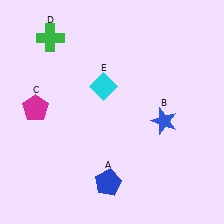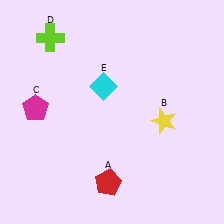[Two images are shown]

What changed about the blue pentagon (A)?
In Image 1, A is blue. In Image 2, it changed to red.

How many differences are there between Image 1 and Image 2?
There are 3 differences between the two images.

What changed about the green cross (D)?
In Image 1, D is green. In Image 2, it changed to lime.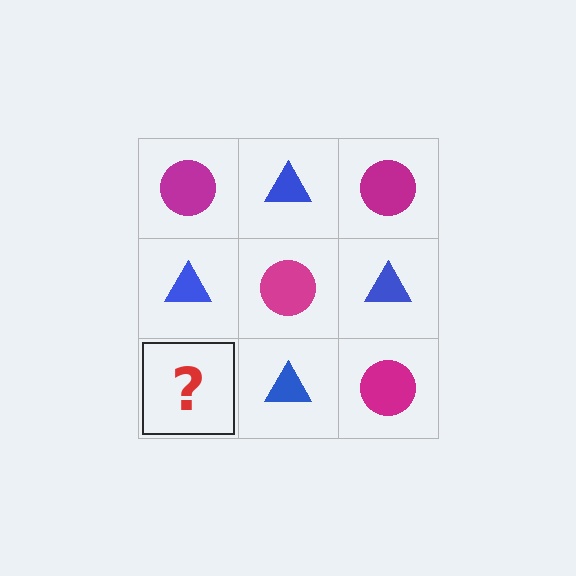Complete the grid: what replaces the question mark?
The question mark should be replaced with a magenta circle.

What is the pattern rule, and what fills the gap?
The rule is that it alternates magenta circle and blue triangle in a checkerboard pattern. The gap should be filled with a magenta circle.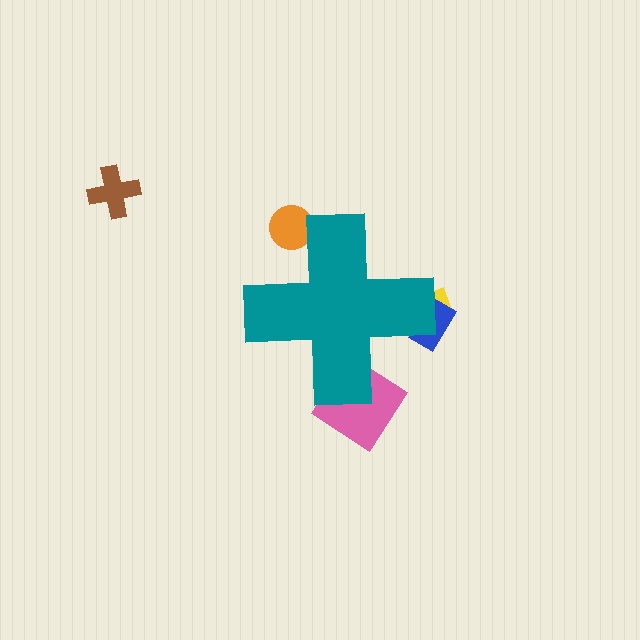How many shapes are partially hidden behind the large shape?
4 shapes are partially hidden.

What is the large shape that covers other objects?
A teal cross.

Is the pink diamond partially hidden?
Yes, the pink diamond is partially hidden behind the teal cross.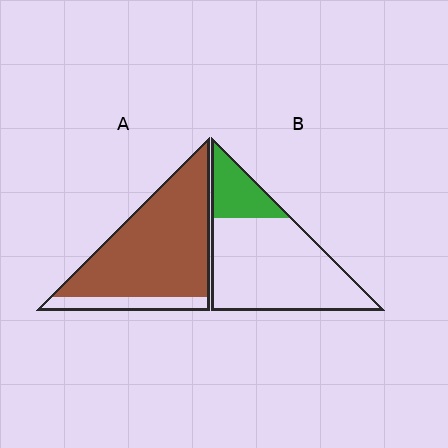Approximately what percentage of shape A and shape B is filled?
A is approximately 85% and B is approximately 20%.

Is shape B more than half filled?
No.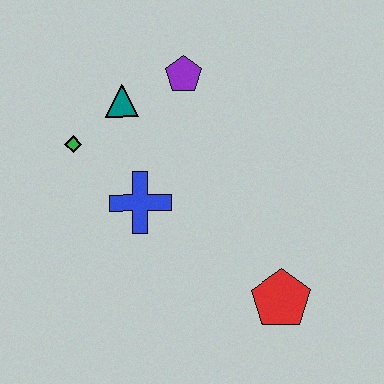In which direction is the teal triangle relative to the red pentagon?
The teal triangle is above the red pentagon.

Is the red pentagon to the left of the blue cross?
No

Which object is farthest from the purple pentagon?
The red pentagon is farthest from the purple pentagon.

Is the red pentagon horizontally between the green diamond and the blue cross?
No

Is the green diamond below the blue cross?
No